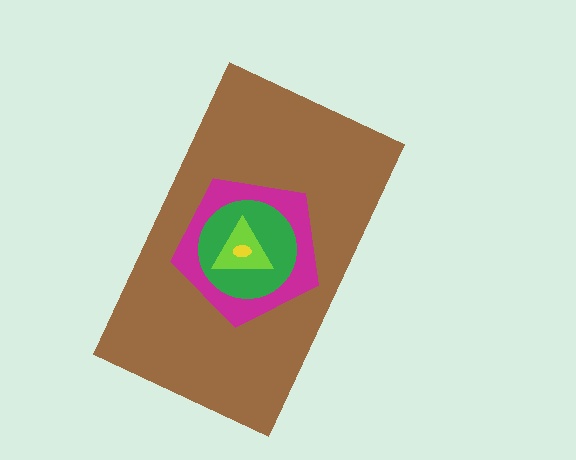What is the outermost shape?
The brown rectangle.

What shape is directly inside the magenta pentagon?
The green circle.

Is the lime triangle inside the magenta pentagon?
Yes.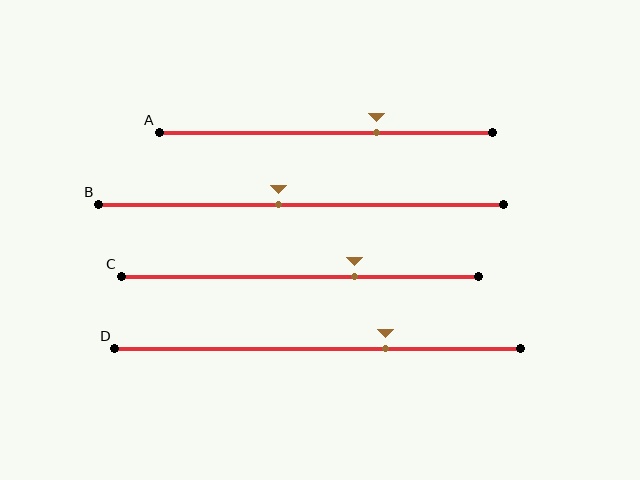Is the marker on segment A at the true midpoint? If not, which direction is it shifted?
No, the marker on segment A is shifted to the right by about 15% of the segment length.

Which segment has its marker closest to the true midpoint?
Segment B has its marker closest to the true midpoint.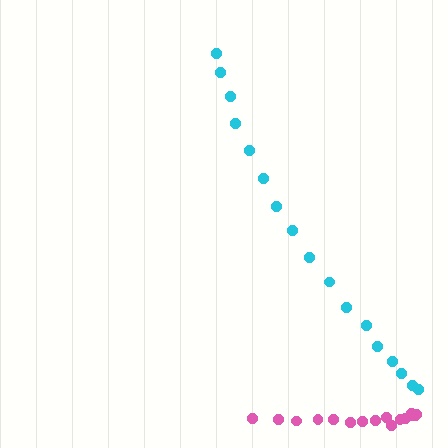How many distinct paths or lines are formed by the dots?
There are 2 distinct paths.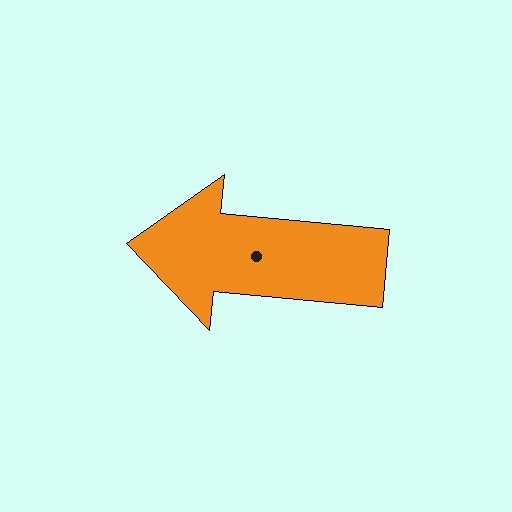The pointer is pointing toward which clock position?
Roughly 9 o'clock.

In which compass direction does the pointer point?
West.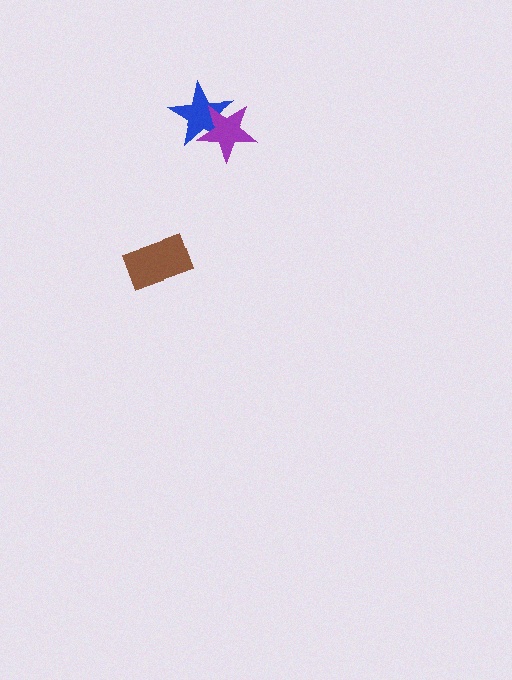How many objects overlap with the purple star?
1 object overlaps with the purple star.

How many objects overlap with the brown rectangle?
0 objects overlap with the brown rectangle.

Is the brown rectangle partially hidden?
No, no other shape covers it.